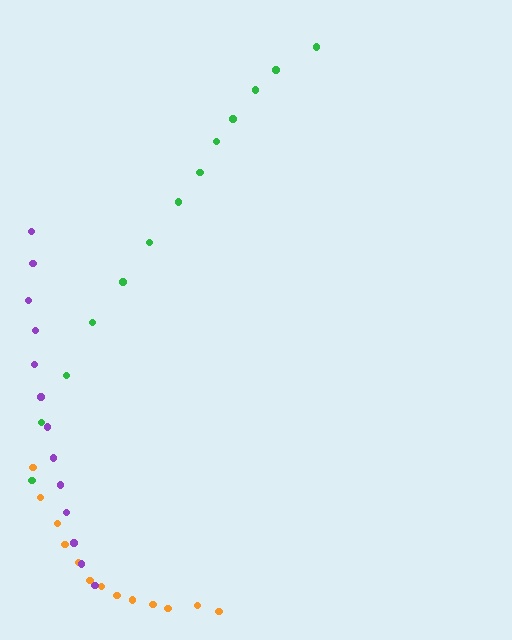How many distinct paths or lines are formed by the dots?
There are 3 distinct paths.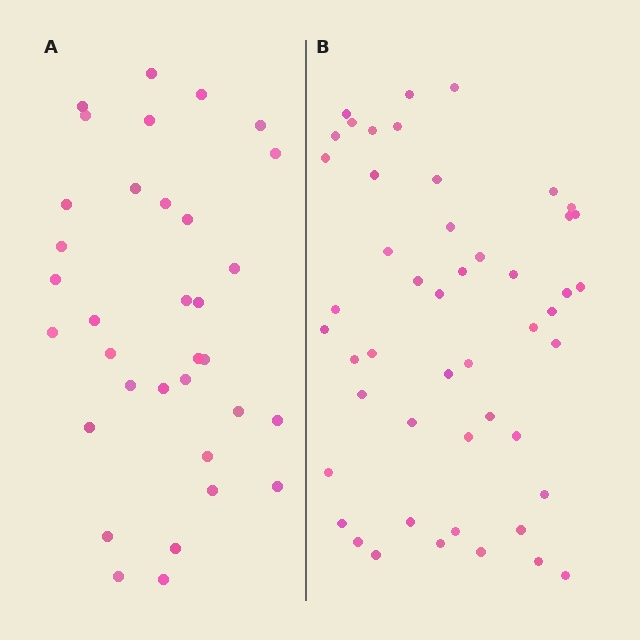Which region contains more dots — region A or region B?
Region B (the right region) has more dots.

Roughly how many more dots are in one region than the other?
Region B has approximately 15 more dots than region A.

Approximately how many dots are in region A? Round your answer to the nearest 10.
About 30 dots. (The exact count is 34, which rounds to 30.)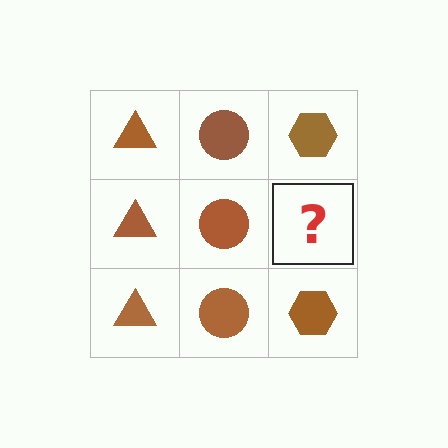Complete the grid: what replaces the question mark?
The question mark should be replaced with a brown hexagon.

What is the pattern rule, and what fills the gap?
The rule is that each column has a consistent shape. The gap should be filled with a brown hexagon.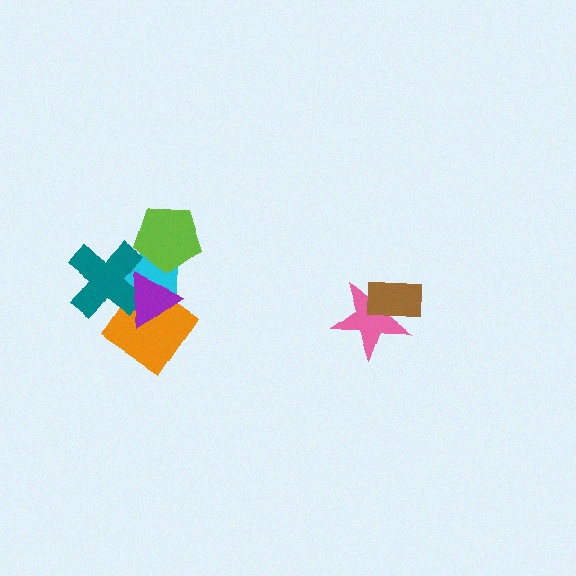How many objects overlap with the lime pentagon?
1 object overlaps with the lime pentagon.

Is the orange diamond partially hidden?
Yes, it is partially covered by another shape.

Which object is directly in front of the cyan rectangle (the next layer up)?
The orange diamond is directly in front of the cyan rectangle.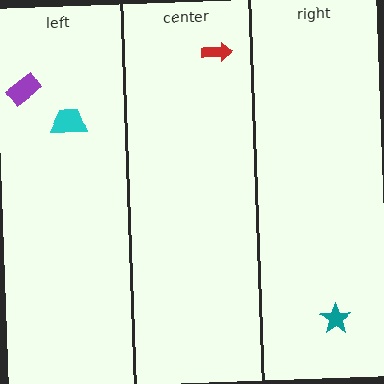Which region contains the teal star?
The right region.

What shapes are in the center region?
The red arrow.